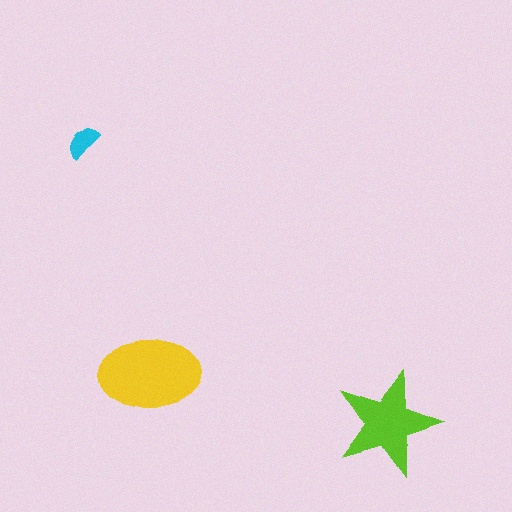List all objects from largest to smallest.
The yellow ellipse, the lime star, the cyan semicircle.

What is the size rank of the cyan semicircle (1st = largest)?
3rd.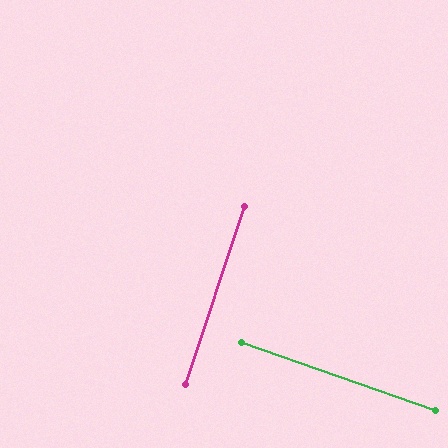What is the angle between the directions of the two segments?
Approximately 89 degrees.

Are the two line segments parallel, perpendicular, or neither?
Perpendicular — they meet at approximately 89°.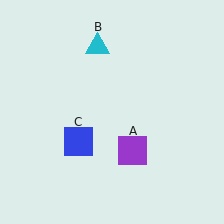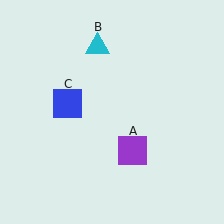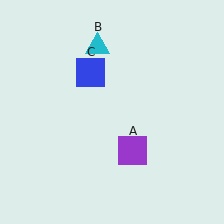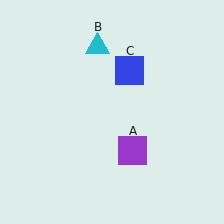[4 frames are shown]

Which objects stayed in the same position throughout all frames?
Purple square (object A) and cyan triangle (object B) remained stationary.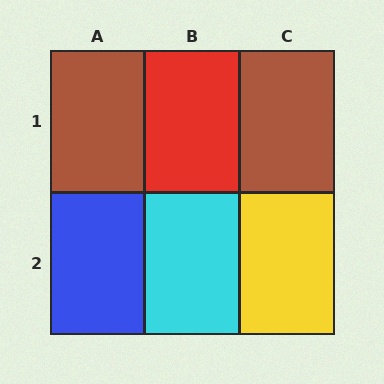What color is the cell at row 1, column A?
Brown.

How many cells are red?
1 cell is red.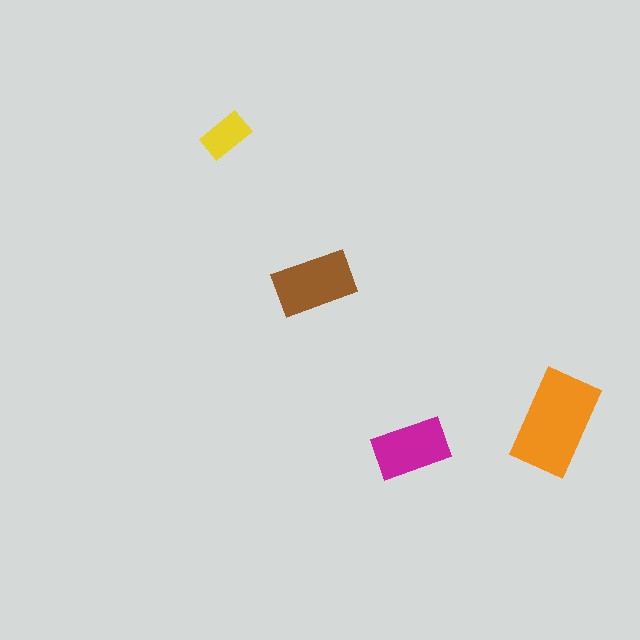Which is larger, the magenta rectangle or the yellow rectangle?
The magenta one.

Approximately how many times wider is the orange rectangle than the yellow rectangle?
About 2 times wider.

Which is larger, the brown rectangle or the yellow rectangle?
The brown one.